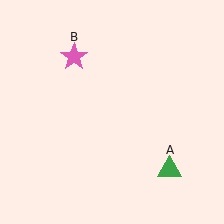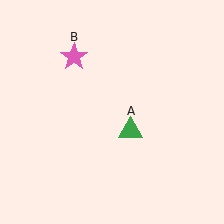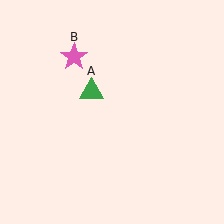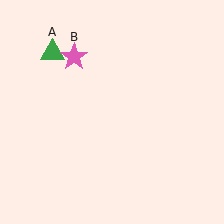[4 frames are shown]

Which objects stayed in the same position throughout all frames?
Pink star (object B) remained stationary.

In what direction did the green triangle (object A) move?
The green triangle (object A) moved up and to the left.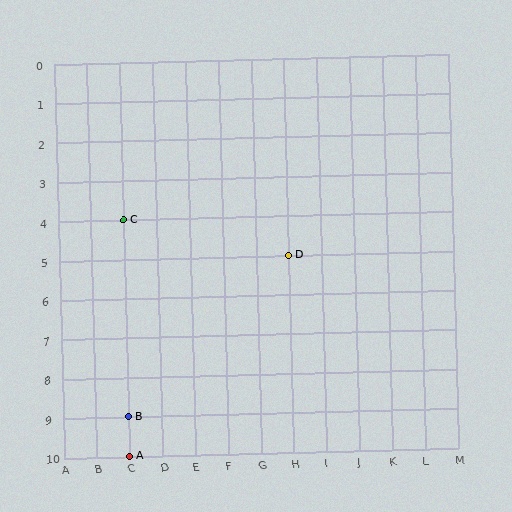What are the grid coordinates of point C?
Point C is at grid coordinates (C, 4).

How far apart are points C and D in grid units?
Points C and D are 5 columns and 1 row apart (about 5.1 grid units diagonally).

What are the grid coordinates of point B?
Point B is at grid coordinates (C, 9).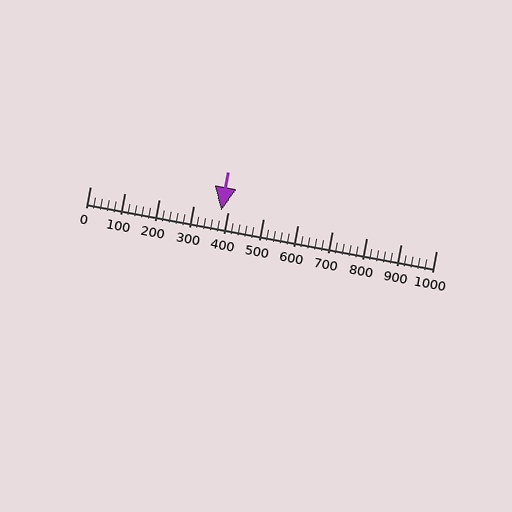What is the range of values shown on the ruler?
The ruler shows values from 0 to 1000.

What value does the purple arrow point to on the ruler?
The purple arrow points to approximately 380.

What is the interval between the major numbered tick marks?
The major tick marks are spaced 100 units apart.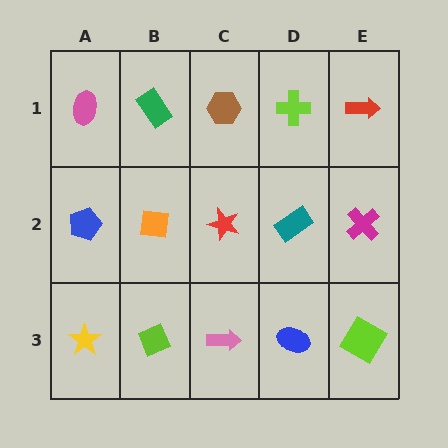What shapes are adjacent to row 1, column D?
A teal rectangle (row 2, column D), a brown hexagon (row 1, column C), a red arrow (row 1, column E).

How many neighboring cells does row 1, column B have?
3.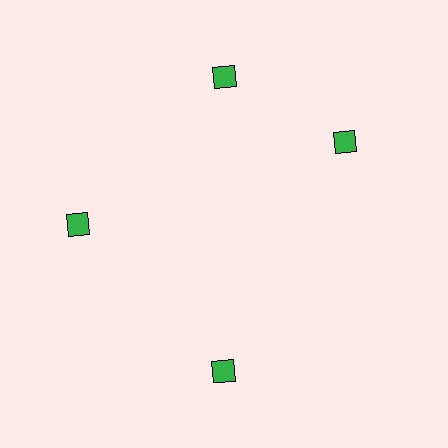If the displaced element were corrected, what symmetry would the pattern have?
It would have 4-fold rotational symmetry — the pattern would map onto itself every 90 degrees.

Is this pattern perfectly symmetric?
No. The 4 green diamonds are arranged in a ring, but one element near the 3 o'clock position is rotated out of alignment along the ring, breaking the 4-fold rotational symmetry.